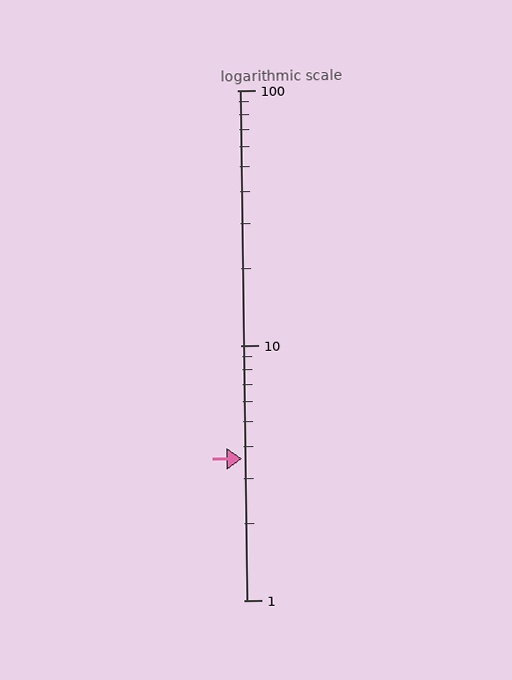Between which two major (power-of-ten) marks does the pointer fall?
The pointer is between 1 and 10.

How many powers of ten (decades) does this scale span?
The scale spans 2 decades, from 1 to 100.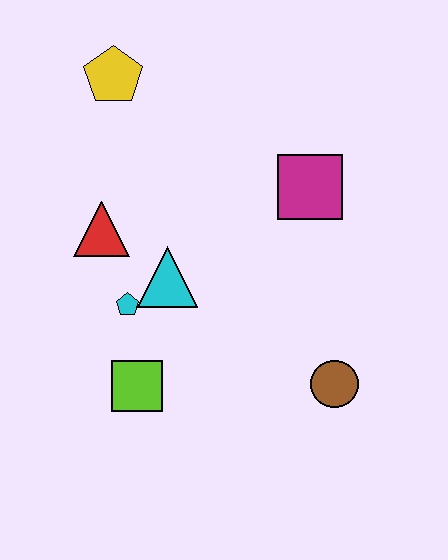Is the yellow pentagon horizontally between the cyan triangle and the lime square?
No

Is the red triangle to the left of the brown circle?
Yes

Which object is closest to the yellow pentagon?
The red triangle is closest to the yellow pentagon.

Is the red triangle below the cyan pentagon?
No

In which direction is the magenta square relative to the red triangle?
The magenta square is to the right of the red triangle.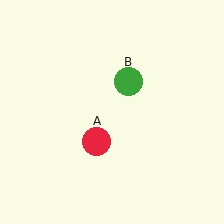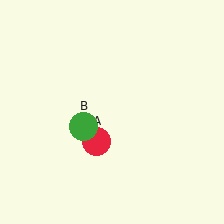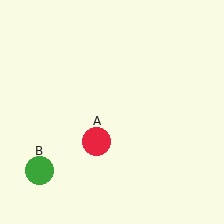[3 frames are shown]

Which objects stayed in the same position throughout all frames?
Red circle (object A) remained stationary.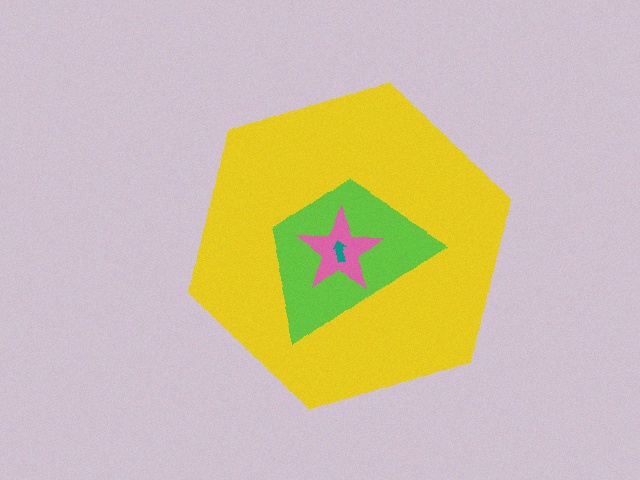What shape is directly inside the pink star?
The teal arrow.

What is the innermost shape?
The teal arrow.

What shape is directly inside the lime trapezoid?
The pink star.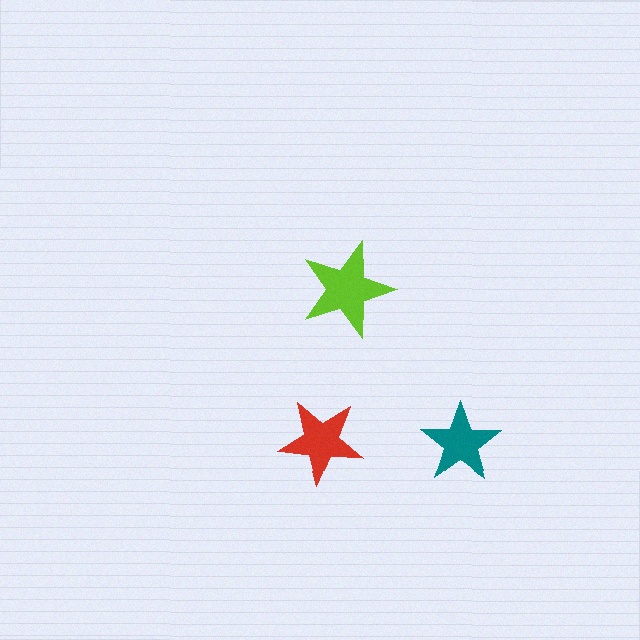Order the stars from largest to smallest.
the lime one, the red one, the teal one.